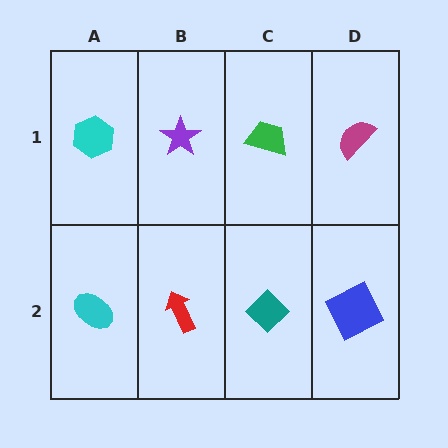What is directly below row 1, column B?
A red arrow.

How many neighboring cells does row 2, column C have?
3.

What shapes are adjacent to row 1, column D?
A blue square (row 2, column D), a green trapezoid (row 1, column C).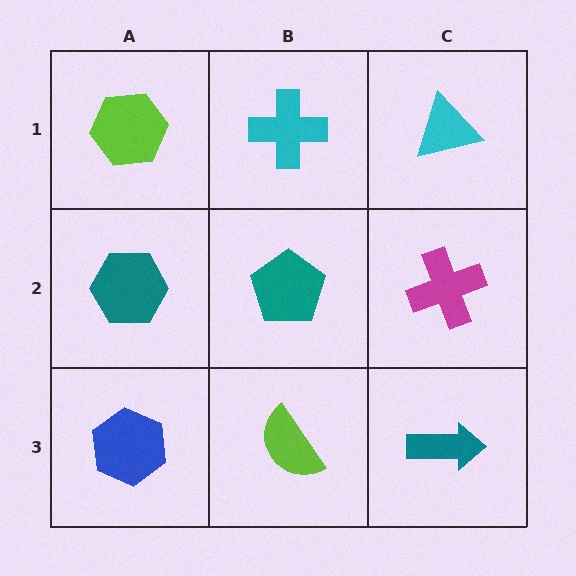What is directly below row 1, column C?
A magenta cross.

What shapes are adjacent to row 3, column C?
A magenta cross (row 2, column C), a lime semicircle (row 3, column B).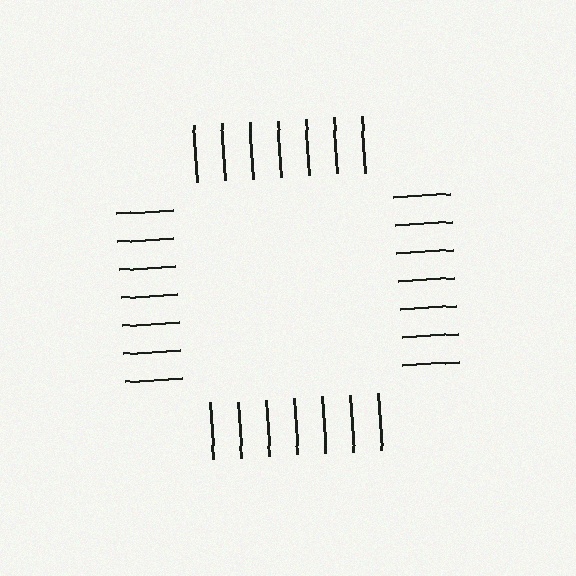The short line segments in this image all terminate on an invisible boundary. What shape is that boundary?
An illusory square — the line segments terminate on its edges but no continuous stroke is drawn.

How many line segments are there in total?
28 — 7 along each of the 4 edges.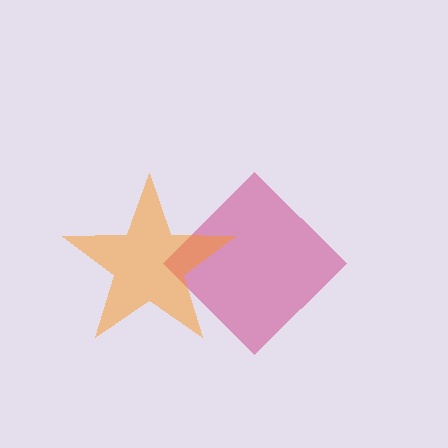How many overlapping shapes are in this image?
There are 2 overlapping shapes in the image.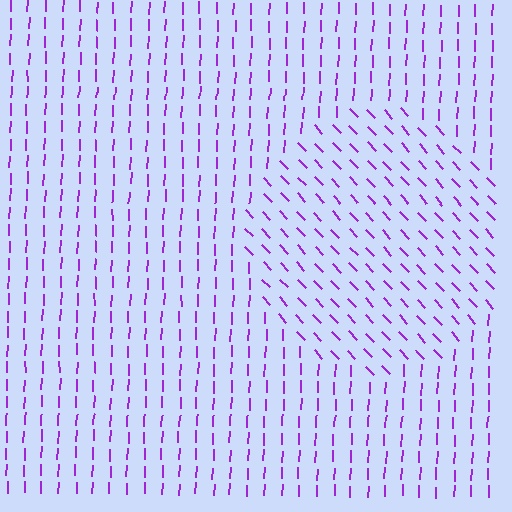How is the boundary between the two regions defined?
The boundary is defined purely by a change in line orientation (approximately 45 degrees difference). All lines are the same color and thickness.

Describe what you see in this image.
The image is filled with small purple line segments. A circle region in the image has lines oriented differently from the surrounding lines, creating a visible texture boundary.